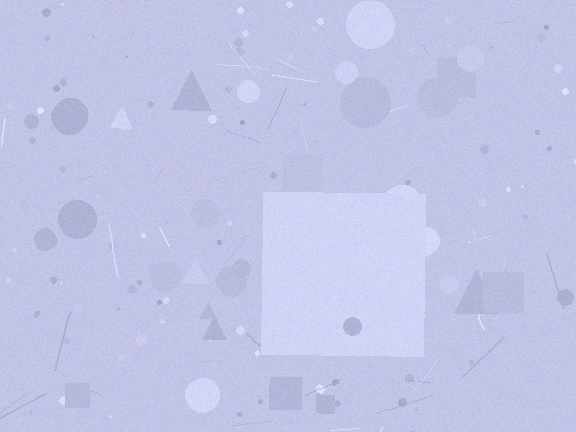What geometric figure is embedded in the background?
A square is embedded in the background.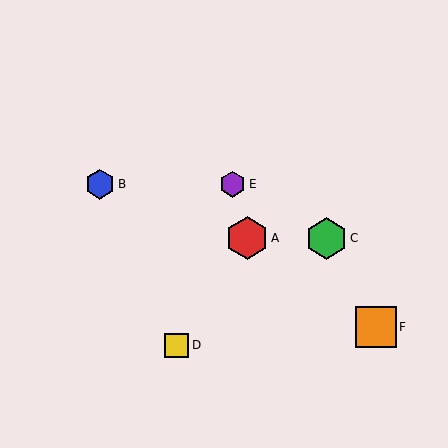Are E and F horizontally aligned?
No, E is at y≈184 and F is at y≈327.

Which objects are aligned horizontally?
Objects B, E are aligned horizontally.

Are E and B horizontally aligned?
Yes, both are at y≈184.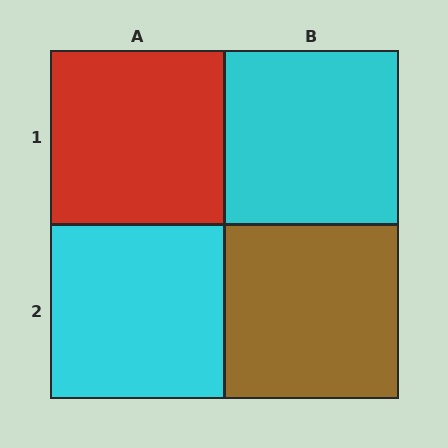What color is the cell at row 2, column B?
Brown.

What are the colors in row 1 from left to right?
Red, cyan.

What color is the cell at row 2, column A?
Cyan.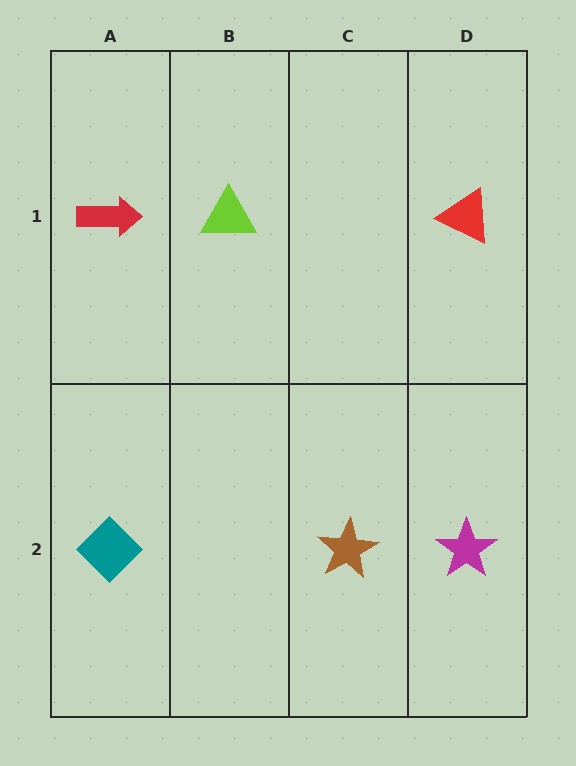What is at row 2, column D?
A magenta star.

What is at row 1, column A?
A red arrow.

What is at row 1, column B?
A lime triangle.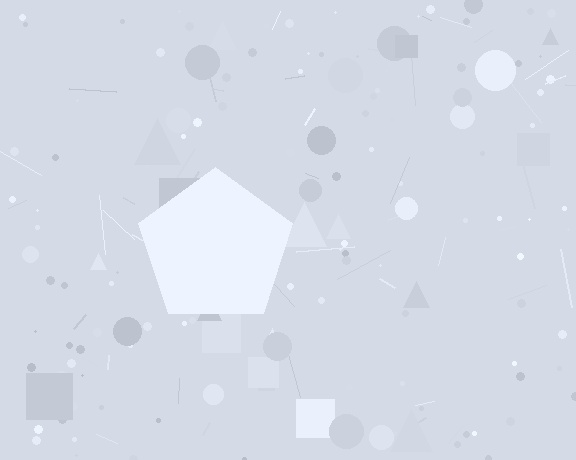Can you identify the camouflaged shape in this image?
The camouflaged shape is a pentagon.